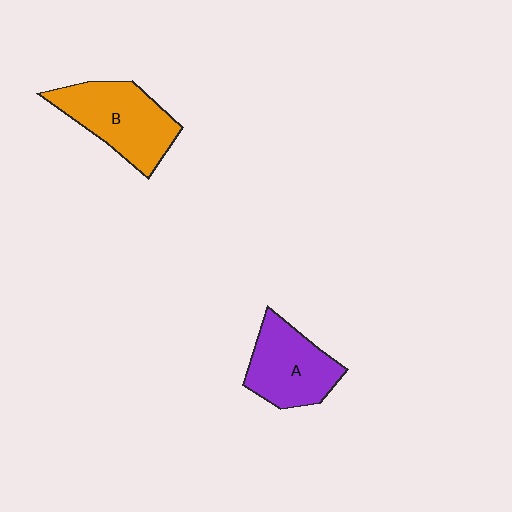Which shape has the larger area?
Shape B (orange).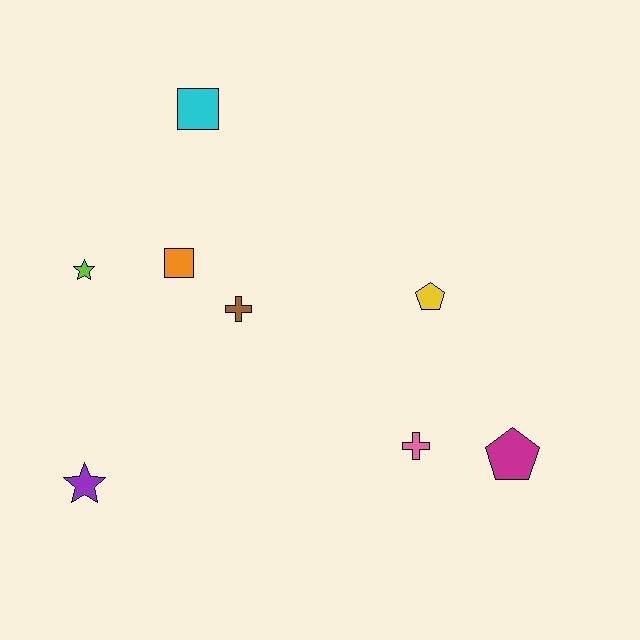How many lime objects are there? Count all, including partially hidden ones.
There is 1 lime object.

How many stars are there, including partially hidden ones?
There are 2 stars.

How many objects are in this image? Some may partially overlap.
There are 8 objects.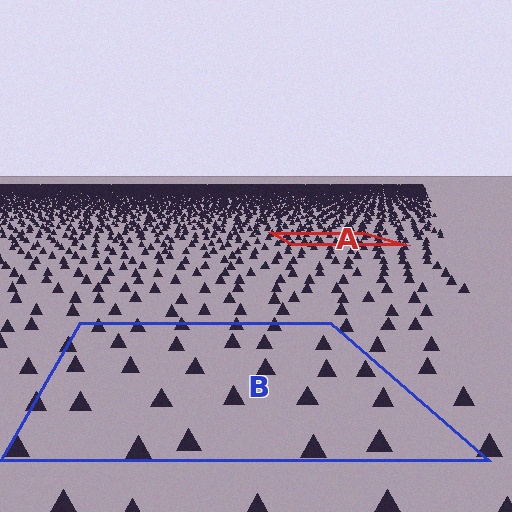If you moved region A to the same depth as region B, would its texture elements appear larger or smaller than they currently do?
They would appear larger. At a closer depth, the same texture elements are projected at a bigger on-screen size.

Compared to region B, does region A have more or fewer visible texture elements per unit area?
Region A has more texture elements per unit area — they are packed more densely because it is farther away.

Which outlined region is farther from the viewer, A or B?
Region A is farther from the viewer — the texture elements inside it appear smaller and more densely packed.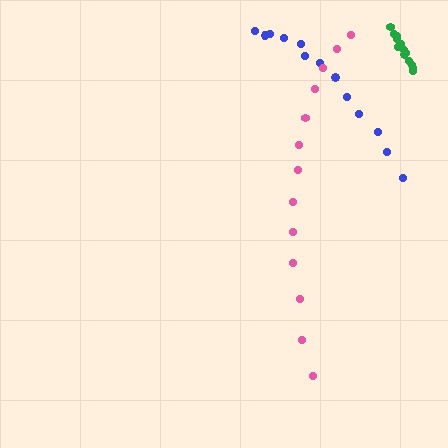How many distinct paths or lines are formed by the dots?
There are 3 distinct paths.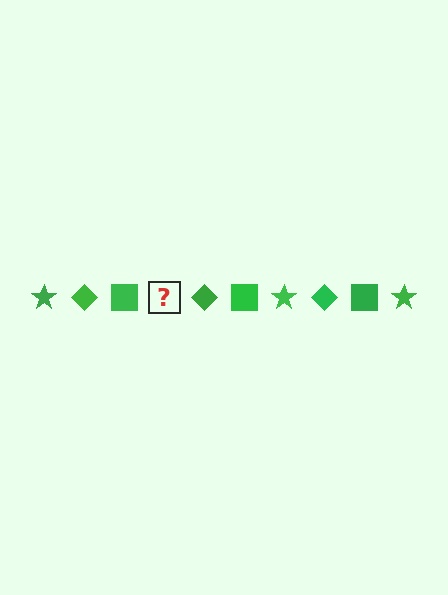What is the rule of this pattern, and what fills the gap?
The rule is that the pattern cycles through star, diamond, square shapes in green. The gap should be filled with a green star.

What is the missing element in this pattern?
The missing element is a green star.